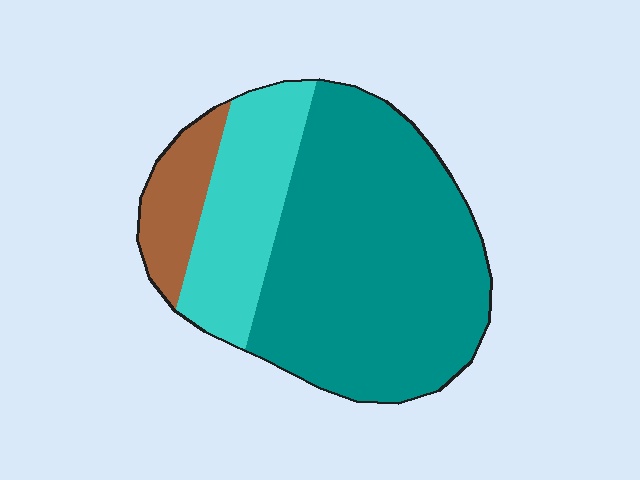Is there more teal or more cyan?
Teal.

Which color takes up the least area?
Brown, at roughly 10%.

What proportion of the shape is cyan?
Cyan takes up about one quarter (1/4) of the shape.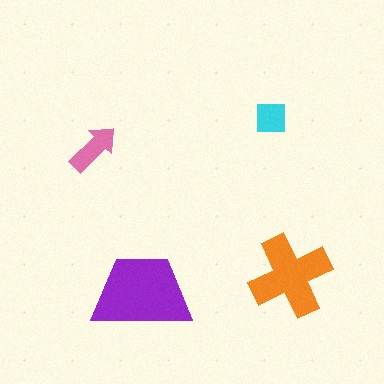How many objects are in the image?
There are 4 objects in the image.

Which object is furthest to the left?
The pink arrow is leftmost.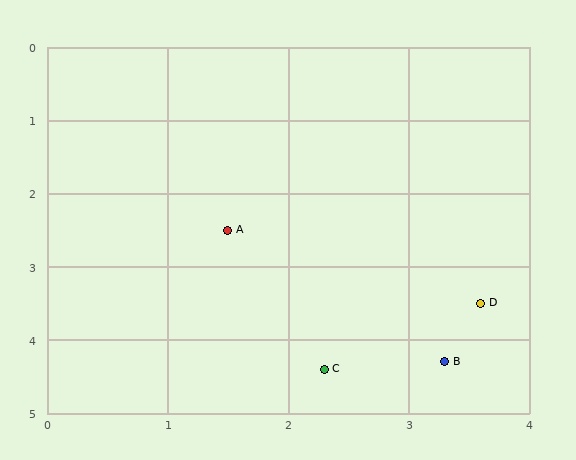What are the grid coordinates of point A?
Point A is at approximately (1.5, 2.5).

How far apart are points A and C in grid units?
Points A and C are about 2.1 grid units apart.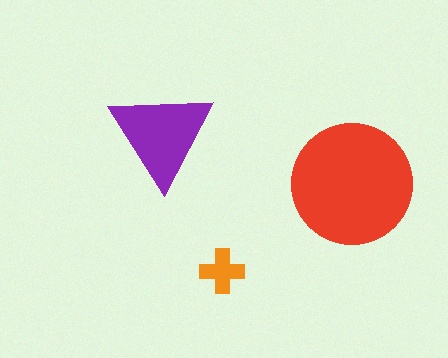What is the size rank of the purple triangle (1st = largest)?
2nd.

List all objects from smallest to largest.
The orange cross, the purple triangle, the red circle.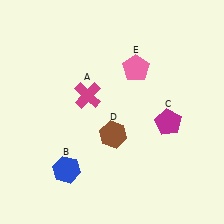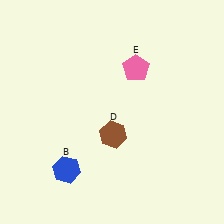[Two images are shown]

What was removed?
The magenta cross (A), the magenta pentagon (C) were removed in Image 2.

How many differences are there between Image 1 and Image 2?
There are 2 differences between the two images.